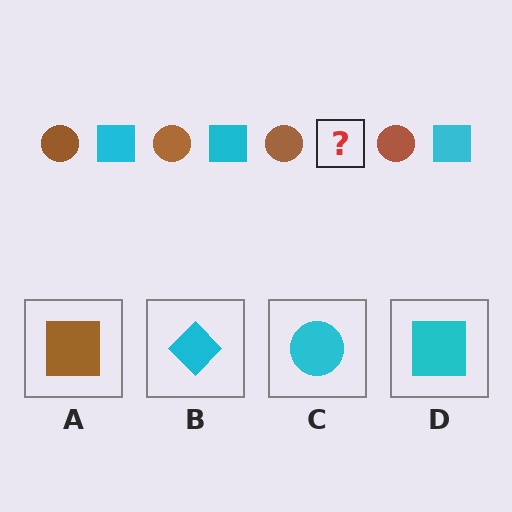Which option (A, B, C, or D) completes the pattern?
D.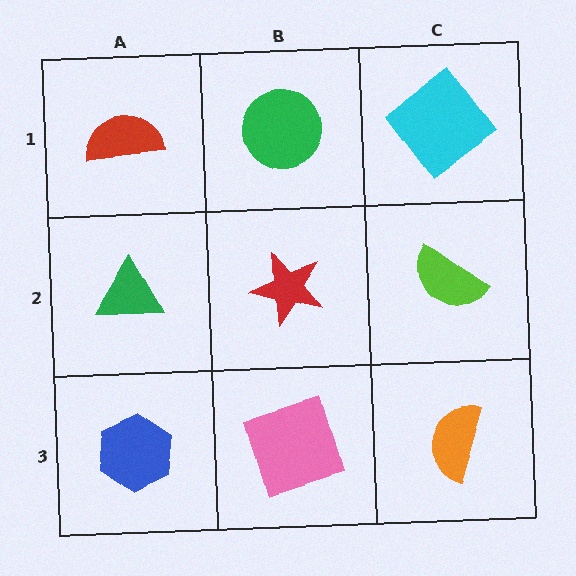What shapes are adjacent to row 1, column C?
A lime semicircle (row 2, column C), a green circle (row 1, column B).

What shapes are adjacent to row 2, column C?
A cyan diamond (row 1, column C), an orange semicircle (row 3, column C), a red star (row 2, column B).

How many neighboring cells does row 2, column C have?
3.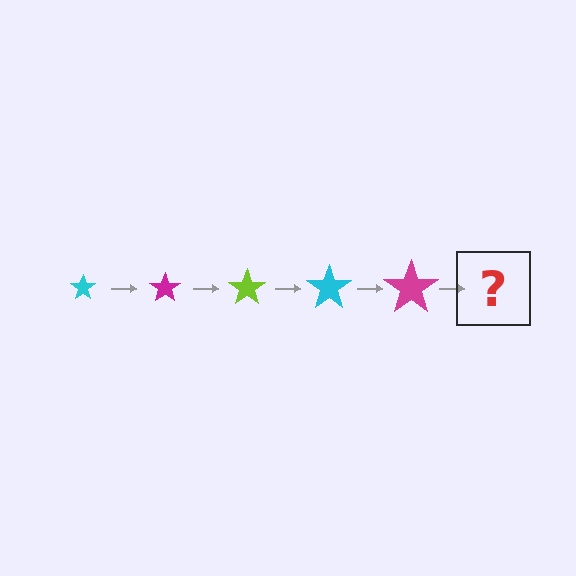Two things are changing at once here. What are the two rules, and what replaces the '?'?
The two rules are that the star grows larger each step and the color cycles through cyan, magenta, and lime. The '?' should be a lime star, larger than the previous one.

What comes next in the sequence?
The next element should be a lime star, larger than the previous one.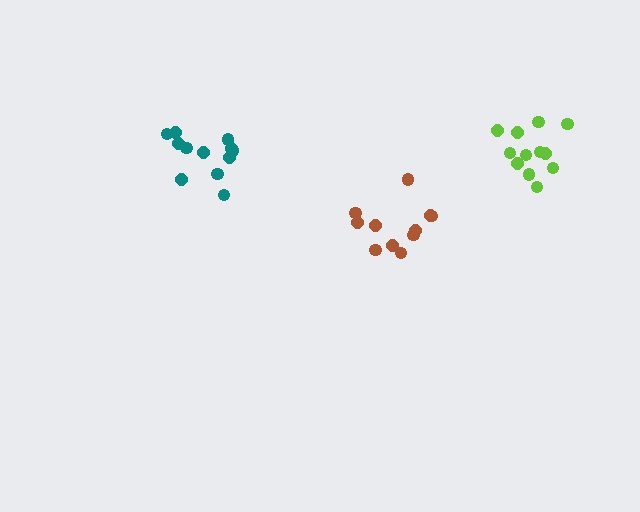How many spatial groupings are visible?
There are 3 spatial groupings.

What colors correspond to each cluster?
The clusters are colored: teal, brown, lime.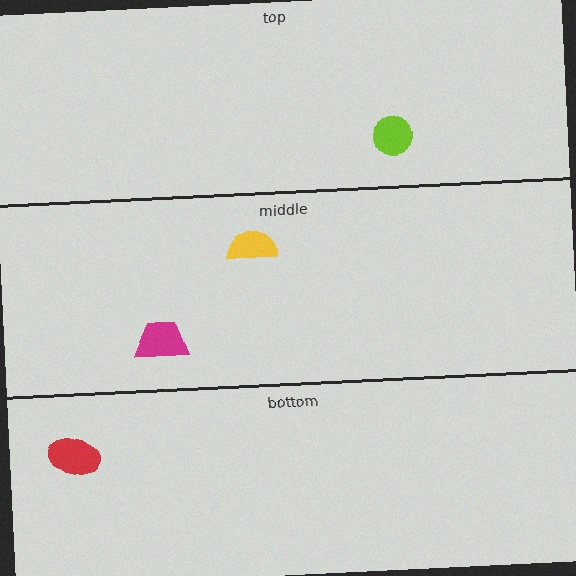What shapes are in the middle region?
The magenta trapezoid, the yellow semicircle.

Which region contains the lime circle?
The top region.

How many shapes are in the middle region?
2.